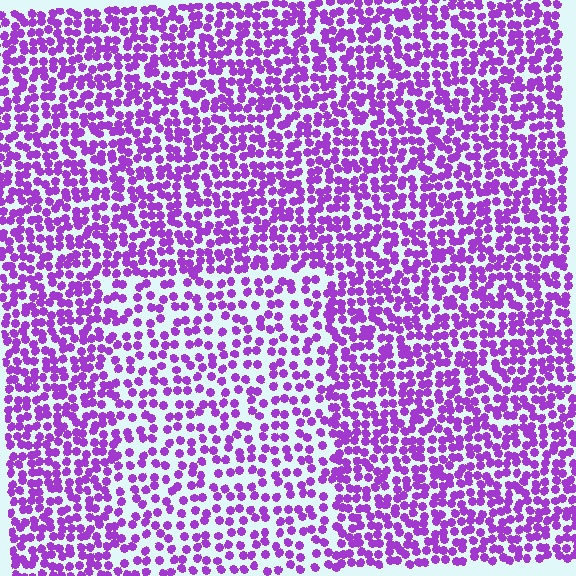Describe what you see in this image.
The image contains small purple elements arranged at two different densities. A rectangle-shaped region is visible where the elements are less densely packed than the surrounding area.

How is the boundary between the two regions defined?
The boundary is defined by a change in element density (approximately 1.6x ratio). All elements are the same color, size, and shape.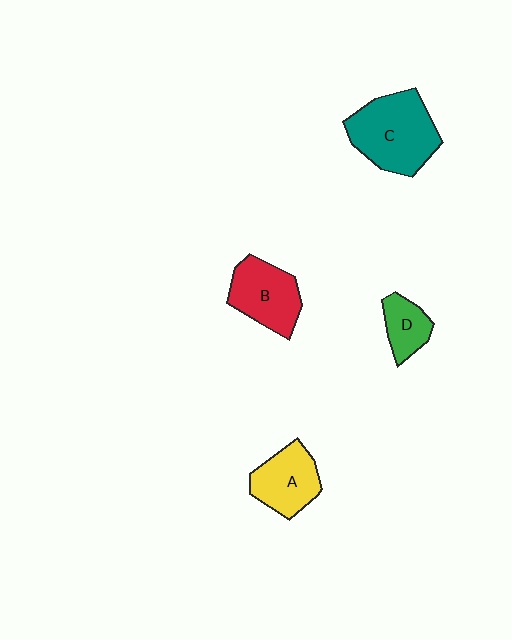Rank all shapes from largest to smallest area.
From largest to smallest: C (teal), B (red), A (yellow), D (green).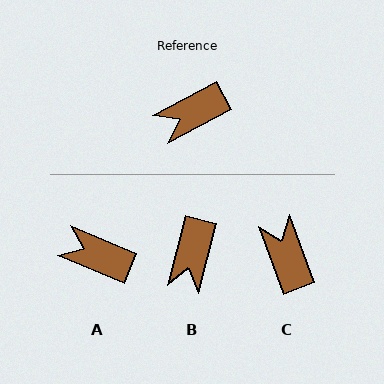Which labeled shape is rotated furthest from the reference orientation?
C, about 98 degrees away.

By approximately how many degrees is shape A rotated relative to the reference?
Approximately 51 degrees clockwise.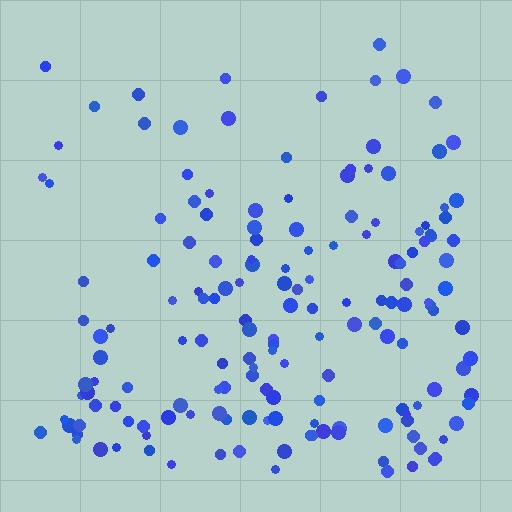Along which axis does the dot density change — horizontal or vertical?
Vertical.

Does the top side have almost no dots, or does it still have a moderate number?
Still a moderate number, just noticeably fewer than the bottom.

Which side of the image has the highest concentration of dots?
The bottom.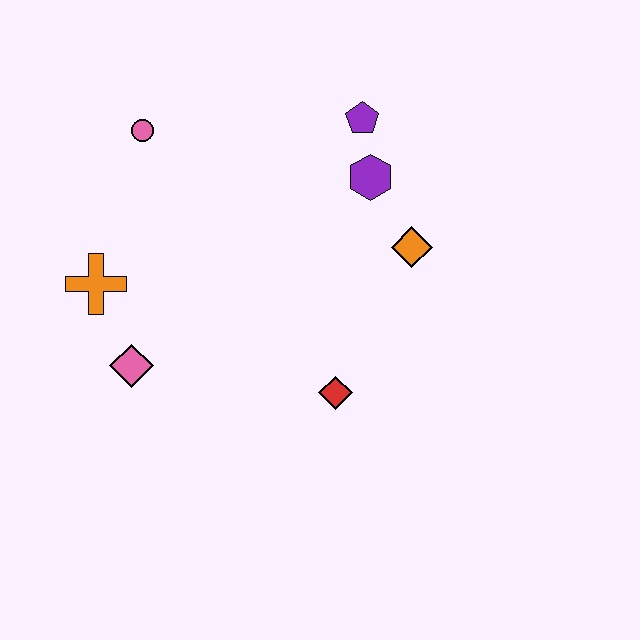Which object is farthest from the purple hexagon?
The pink diamond is farthest from the purple hexagon.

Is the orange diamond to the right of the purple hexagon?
Yes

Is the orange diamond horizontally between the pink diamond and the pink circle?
No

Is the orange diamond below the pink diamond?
No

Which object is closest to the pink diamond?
The orange cross is closest to the pink diamond.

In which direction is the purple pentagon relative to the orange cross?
The purple pentagon is to the right of the orange cross.